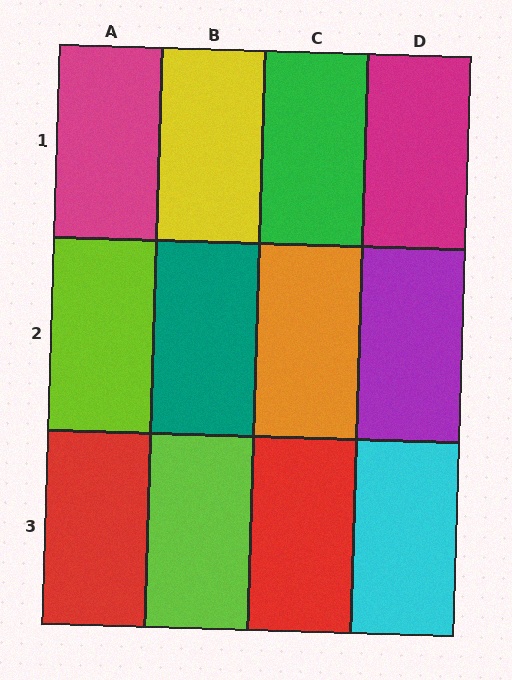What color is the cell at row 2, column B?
Teal.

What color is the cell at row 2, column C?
Orange.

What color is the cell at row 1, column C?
Green.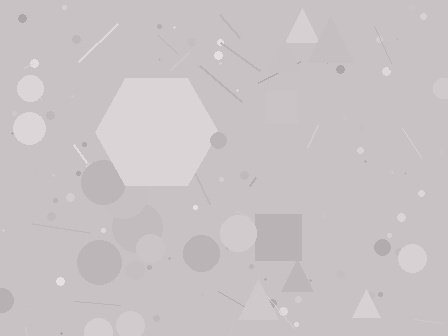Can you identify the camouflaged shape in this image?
The camouflaged shape is a hexagon.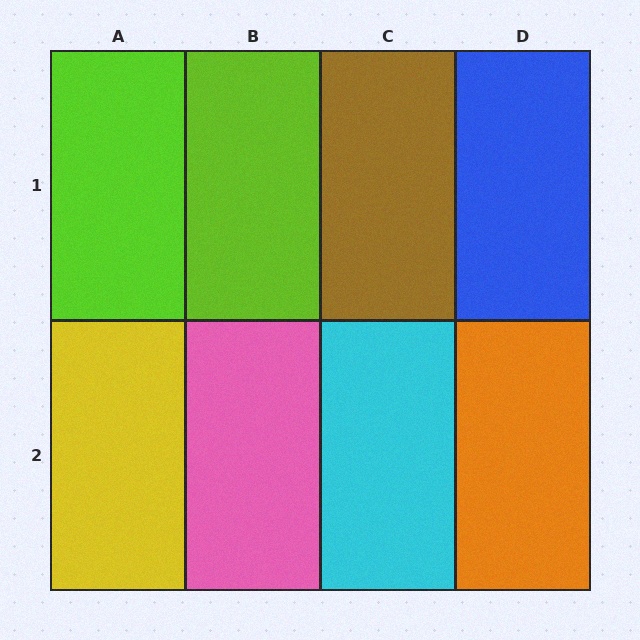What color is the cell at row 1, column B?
Lime.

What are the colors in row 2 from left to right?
Yellow, pink, cyan, orange.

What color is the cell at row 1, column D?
Blue.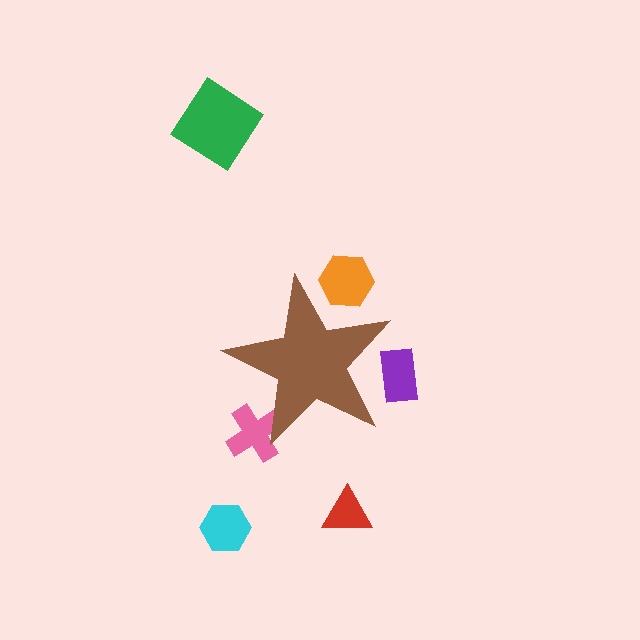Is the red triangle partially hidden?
No, the red triangle is fully visible.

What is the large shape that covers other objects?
A brown star.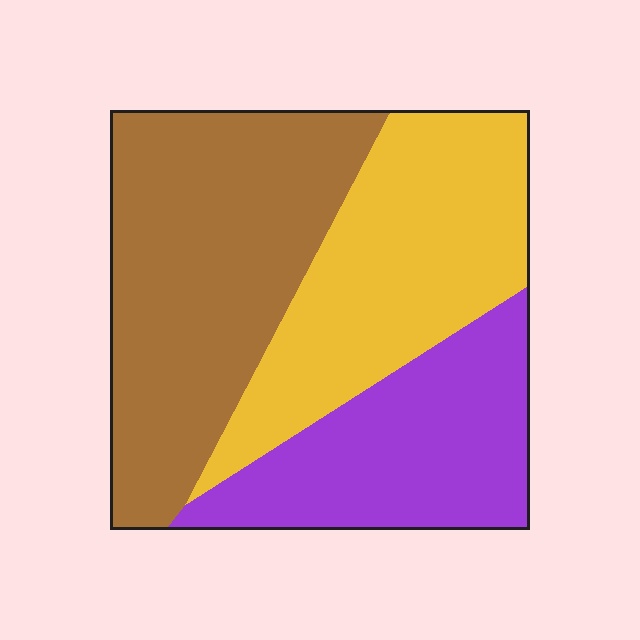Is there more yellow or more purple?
Yellow.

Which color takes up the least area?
Purple, at roughly 25%.